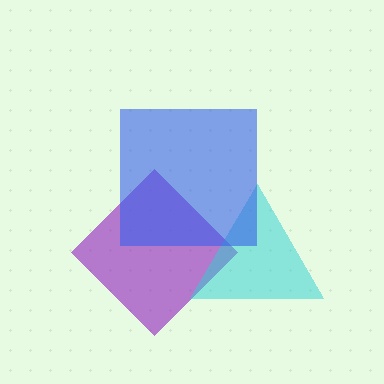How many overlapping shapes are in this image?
There are 3 overlapping shapes in the image.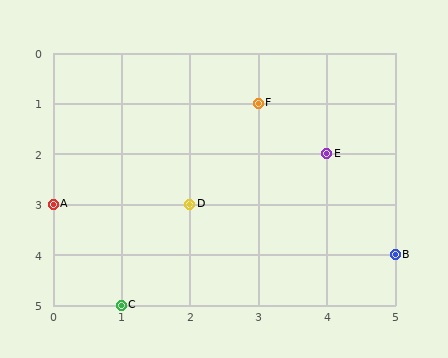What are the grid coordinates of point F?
Point F is at grid coordinates (3, 1).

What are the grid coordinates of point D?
Point D is at grid coordinates (2, 3).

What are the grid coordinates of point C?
Point C is at grid coordinates (1, 5).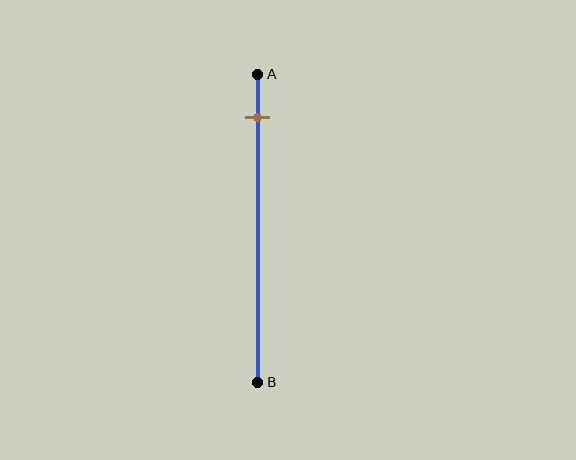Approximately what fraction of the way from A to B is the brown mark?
The brown mark is approximately 15% of the way from A to B.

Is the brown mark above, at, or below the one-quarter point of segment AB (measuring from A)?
The brown mark is above the one-quarter point of segment AB.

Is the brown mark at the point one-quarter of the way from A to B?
No, the mark is at about 15% from A, not at the 25% one-quarter point.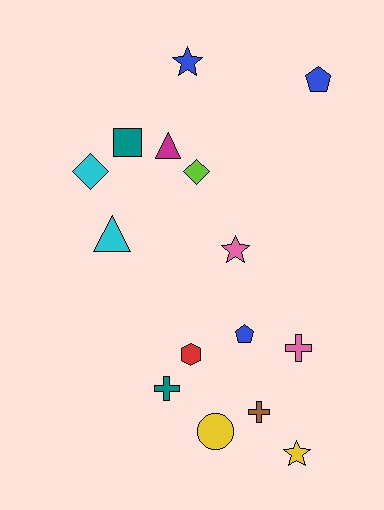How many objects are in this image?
There are 15 objects.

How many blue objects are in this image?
There are 3 blue objects.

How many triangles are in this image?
There are 2 triangles.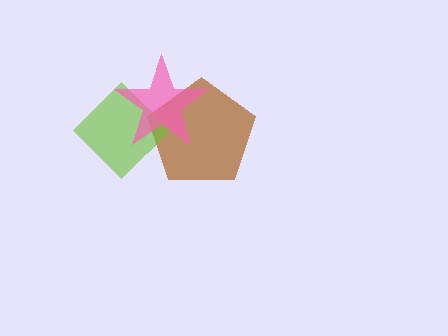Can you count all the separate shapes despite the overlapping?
Yes, there are 3 separate shapes.